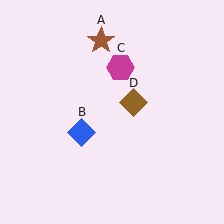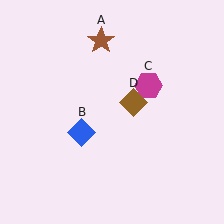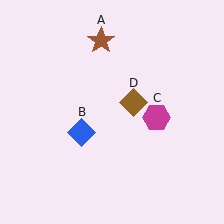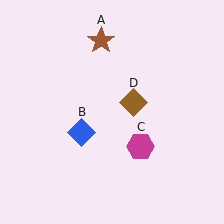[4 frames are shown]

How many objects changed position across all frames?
1 object changed position: magenta hexagon (object C).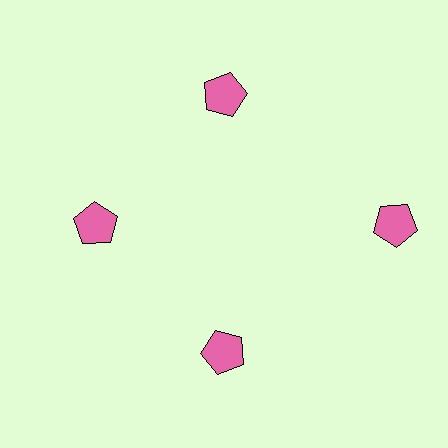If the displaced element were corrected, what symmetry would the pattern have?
It would have 4-fold rotational symmetry — the pattern would map onto itself every 90 degrees.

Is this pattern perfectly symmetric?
No. The 4 pink pentagons are arranged in a ring, but one element near the 3 o'clock position is pushed outward from the center, breaking the 4-fold rotational symmetry.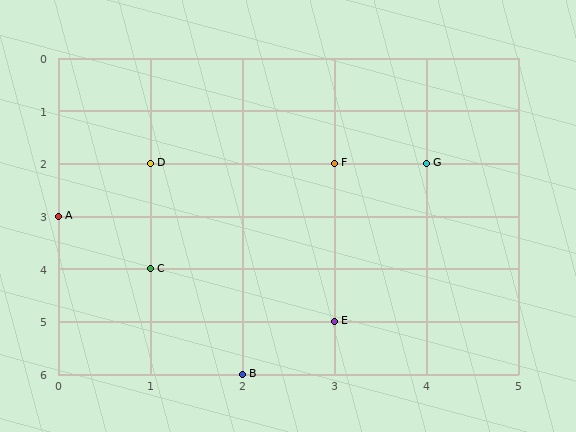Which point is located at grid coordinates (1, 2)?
Point D is at (1, 2).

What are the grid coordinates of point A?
Point A is at grid coordinates (0, 3).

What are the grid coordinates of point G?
Point G is at grid coordinates (4, 2).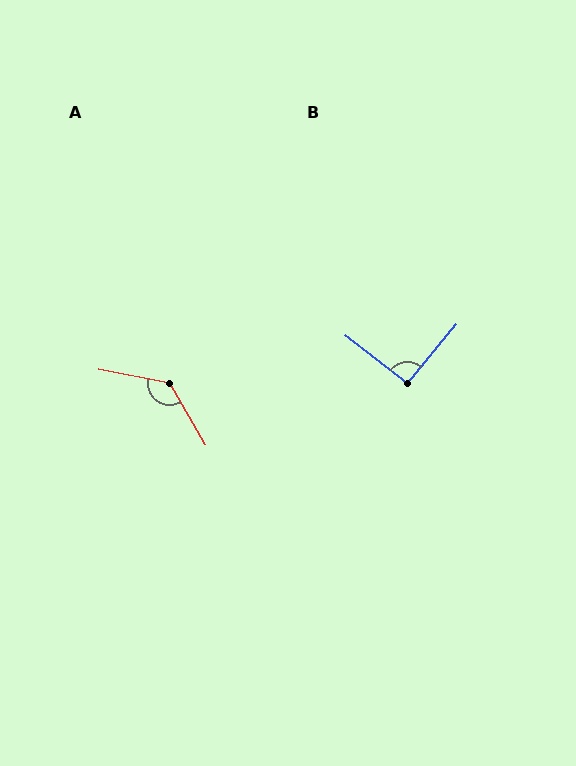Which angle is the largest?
A, at approximately 131 degrees.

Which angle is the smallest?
B, at approximately 92 degrees.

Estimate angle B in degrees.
Approximately 92 degrees.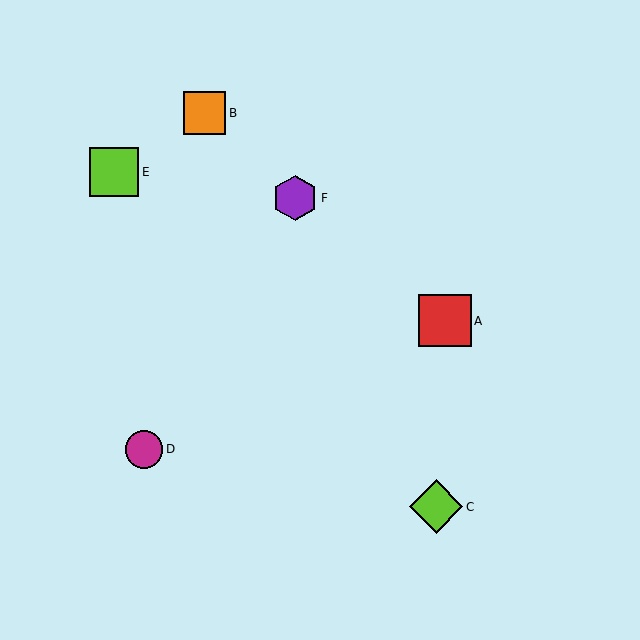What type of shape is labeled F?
Shape F is a purple hexagon.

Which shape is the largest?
The lime diamond (labeled C) is the largest.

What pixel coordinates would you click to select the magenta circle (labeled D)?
Click at (144, 449) to select the magenta circle D.